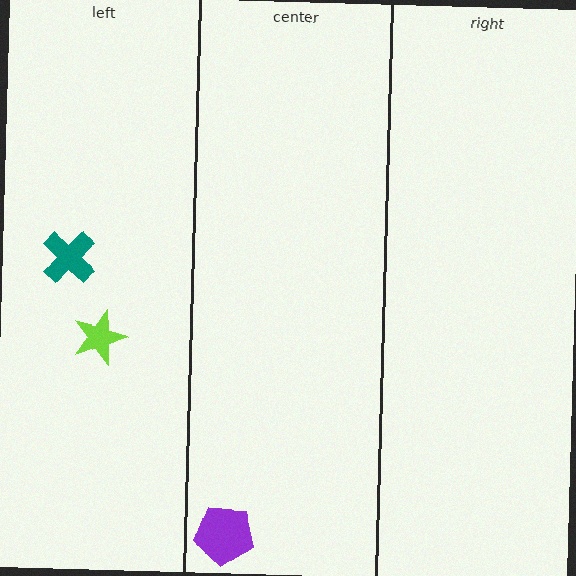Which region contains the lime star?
The left region.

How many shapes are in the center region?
1.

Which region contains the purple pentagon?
The center region.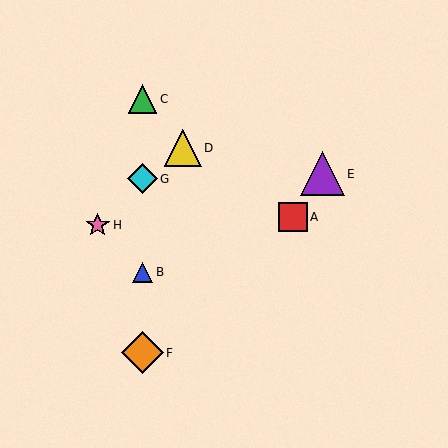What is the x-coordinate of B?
Object B is at x≈142.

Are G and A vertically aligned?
No, G is at x≈142 and A is at x≈293.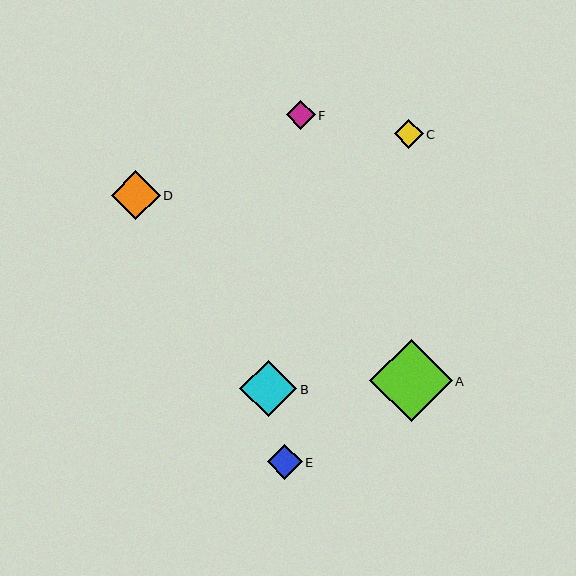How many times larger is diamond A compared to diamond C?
Diamond A is approximately 2.9 times the size of diamond C.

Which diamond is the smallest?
Diamond F is the smallest with a size of approximately 29 pixels.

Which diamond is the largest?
Diamond A is the largest with a size of approximately 83 pixels.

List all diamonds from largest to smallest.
From largest to smallest: A, B, D, E, C, F.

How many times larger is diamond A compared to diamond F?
Diamond A is approximately 2.9 times the size of diamond F.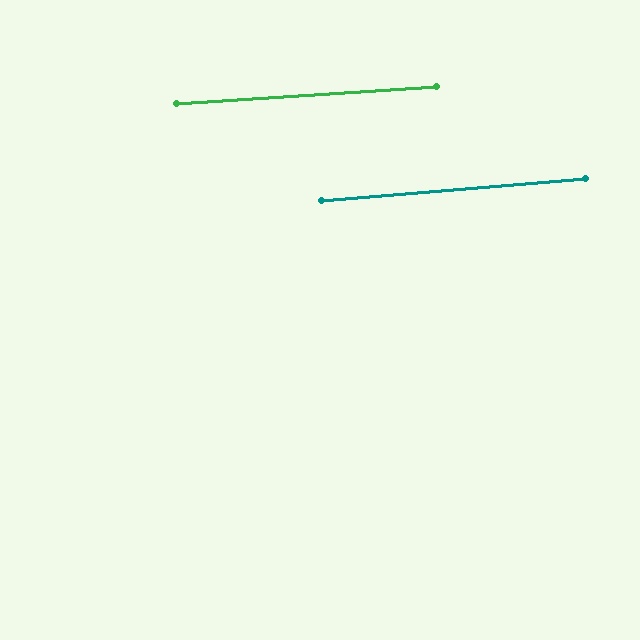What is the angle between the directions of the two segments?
Approximately 1 degree.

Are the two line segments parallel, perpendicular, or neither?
Parallel — their directions differ by only 1.0°.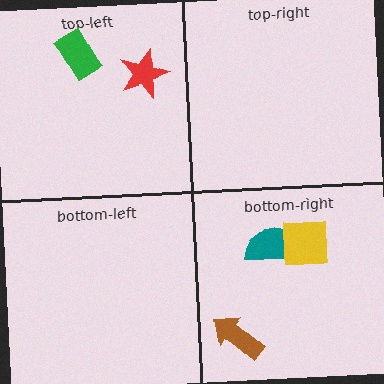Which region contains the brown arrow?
The bottom-right region.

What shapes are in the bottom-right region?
The teal semicircle, the brown arrow, the yellow square.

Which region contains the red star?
The top-left region.